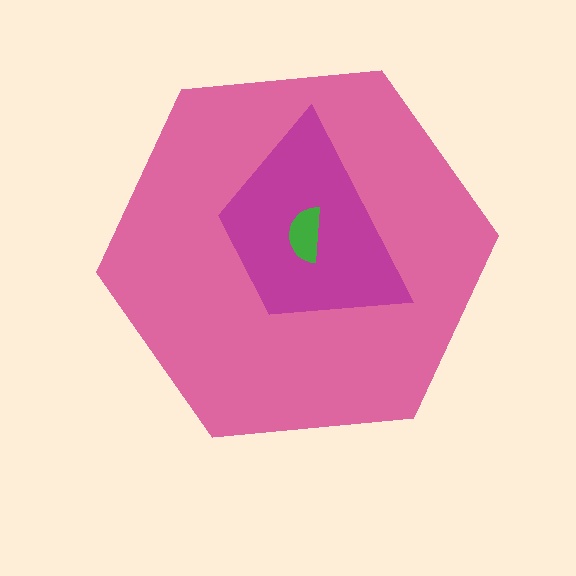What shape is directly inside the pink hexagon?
The magenta trapezoid.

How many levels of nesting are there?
3.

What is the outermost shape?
The pink hexagon.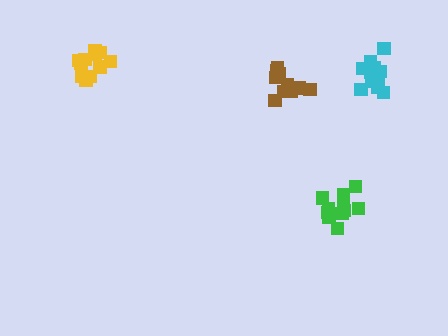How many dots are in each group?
Group 1: 10 dots, Group 2: 11 dots, Group 3: 12 dots, Group 4: 11 dots (44 total).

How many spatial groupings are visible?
There are 4 spatial groupings.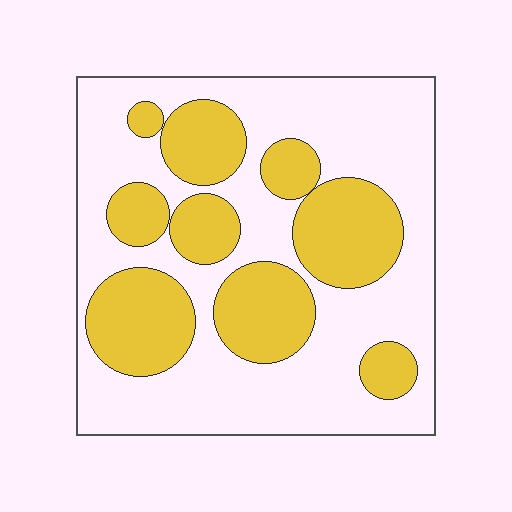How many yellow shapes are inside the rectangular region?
9.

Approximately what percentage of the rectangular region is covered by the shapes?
Approximately 35%.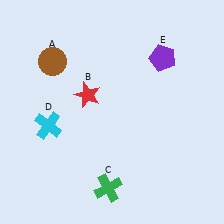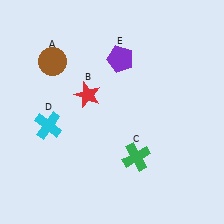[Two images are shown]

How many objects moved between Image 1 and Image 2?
2 objects moved between the two images.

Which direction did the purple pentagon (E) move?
The purple pentagon (E) moved left.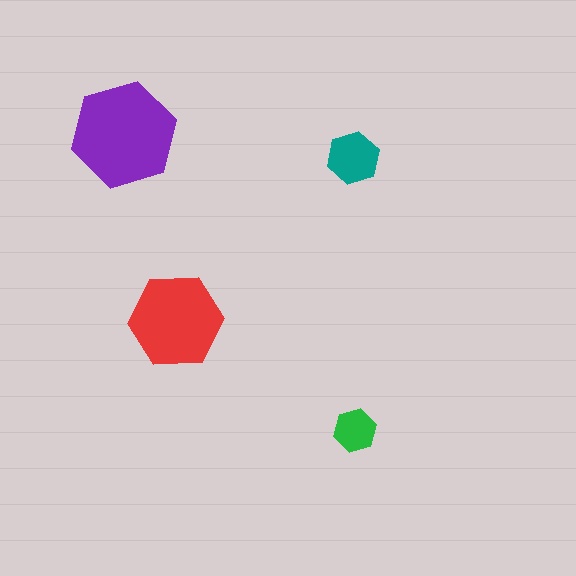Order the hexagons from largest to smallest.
the purple one, the red one, the teal one, the green one.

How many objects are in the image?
There are 4 objects in the image.